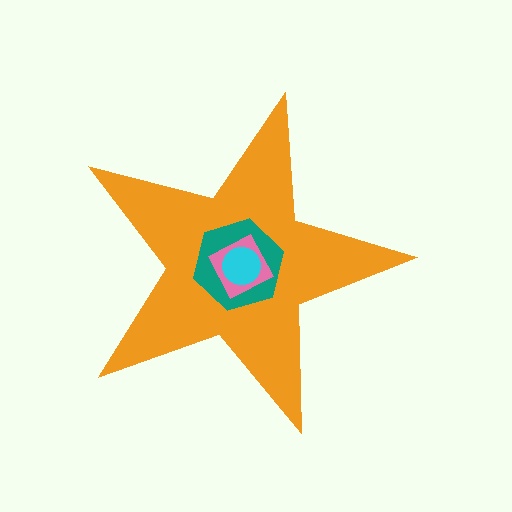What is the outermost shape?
The orange star.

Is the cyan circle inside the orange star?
Yes.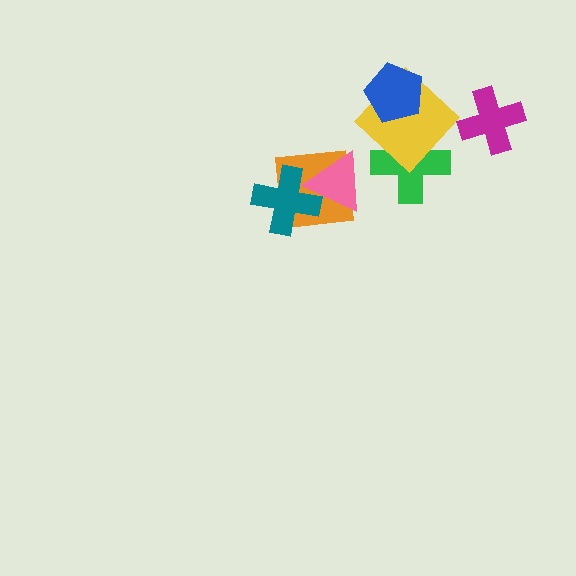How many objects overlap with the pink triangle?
2 objects overlap with the pink triangle.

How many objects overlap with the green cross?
1 object overlaps with the green cross.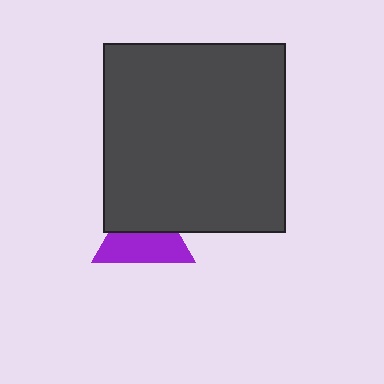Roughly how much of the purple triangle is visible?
About half of it is visible (roughly 55%).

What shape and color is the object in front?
The object in front is a dark gray rectangle.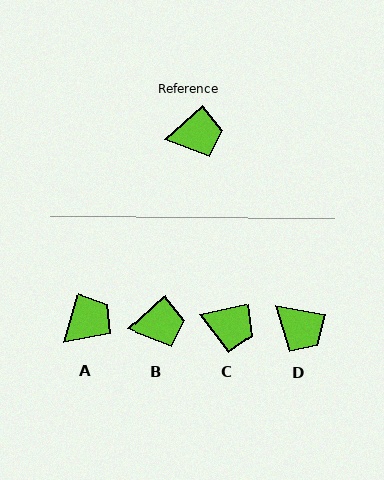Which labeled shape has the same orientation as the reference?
B.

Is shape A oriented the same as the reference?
No, it is off by about 32 degrees.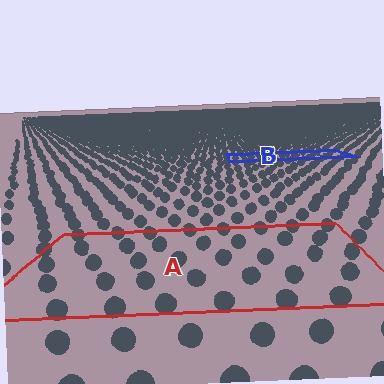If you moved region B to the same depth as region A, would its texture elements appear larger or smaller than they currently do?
They would appear larger. At a closer depth, the same texture elements are projected at a bigger on-screen size.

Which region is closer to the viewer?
Region A is closer. The texture elements there are larger and more spread out.